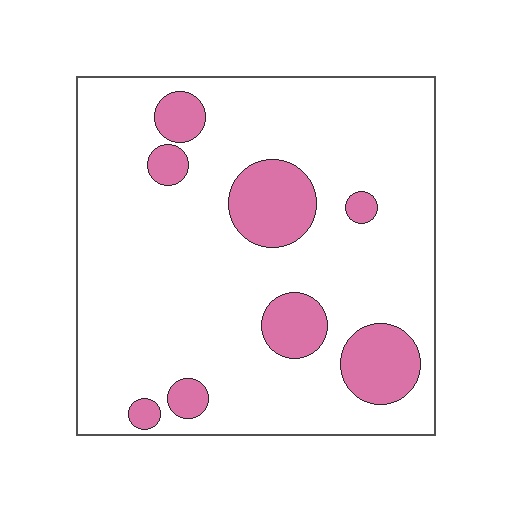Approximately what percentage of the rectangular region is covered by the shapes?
Approximately 15%.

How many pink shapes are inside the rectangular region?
8.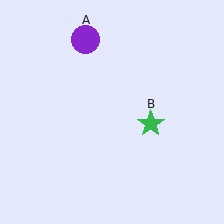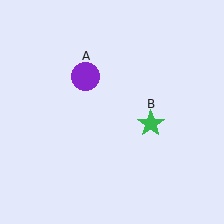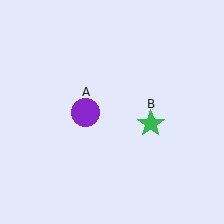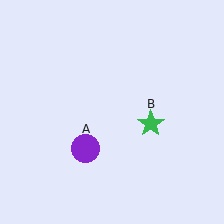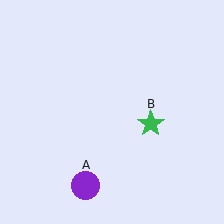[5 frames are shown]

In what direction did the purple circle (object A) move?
The purple circle (object A) moved down.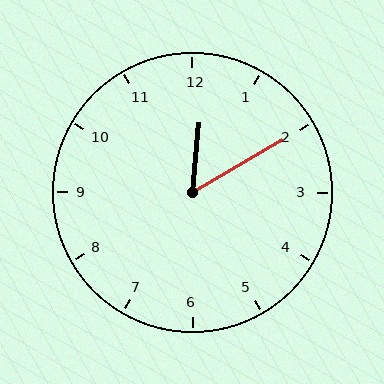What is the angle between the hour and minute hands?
Approximately 55 degrees.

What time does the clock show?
12:10.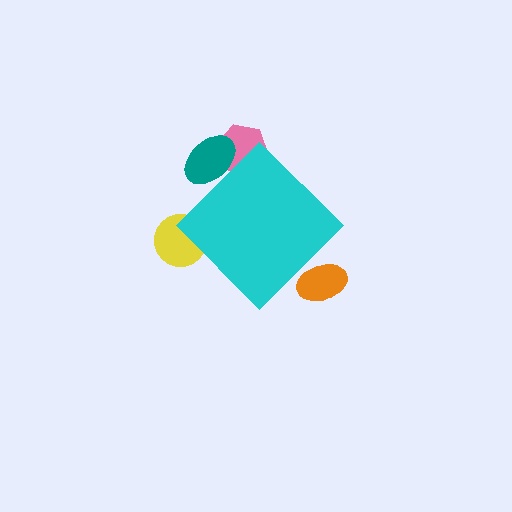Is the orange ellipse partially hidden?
Yes, the orange ellipse is partially hidden behind the cyan diamond.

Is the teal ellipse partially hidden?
Yes, the teal ellipse is partially hidden behind the cyan diamond.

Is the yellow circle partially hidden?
Yes, the yellow circle is partially hidden behind the cyan diamond.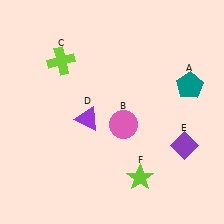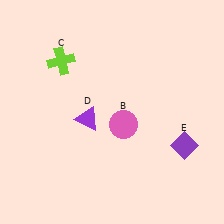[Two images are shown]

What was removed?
The teal pentagon (A), the lime star (F) were removed in Image 2.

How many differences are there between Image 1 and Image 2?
There are 2 differences between the two images.